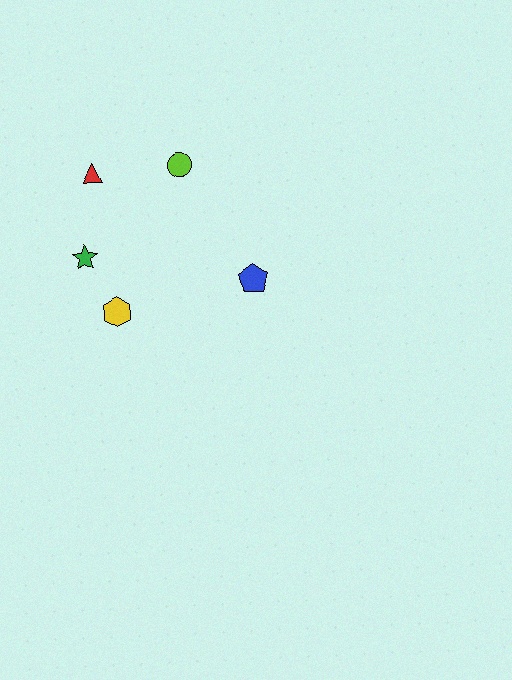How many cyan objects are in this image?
There are no cyan objects.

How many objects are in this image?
There are 5 objects.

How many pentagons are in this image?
There is 1 pentagon.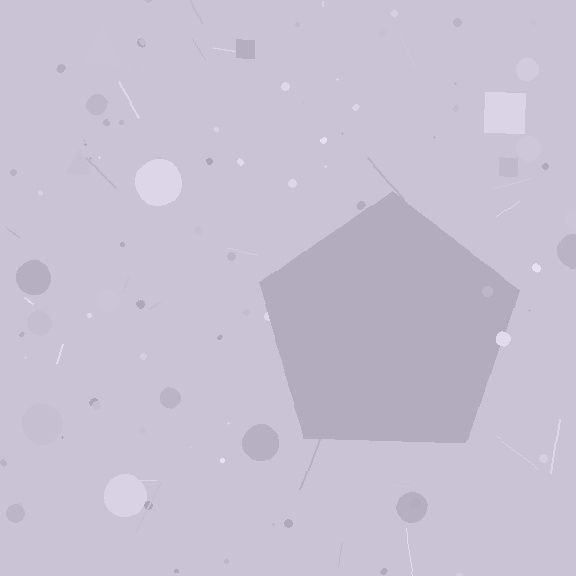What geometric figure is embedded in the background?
A pentagon is embedded in the background.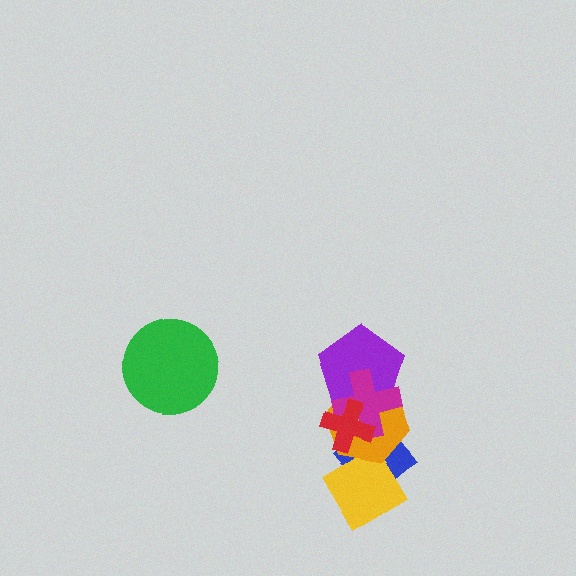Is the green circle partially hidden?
No, no other shape covers it.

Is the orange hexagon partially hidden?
Yes, it is partially covered by another shape.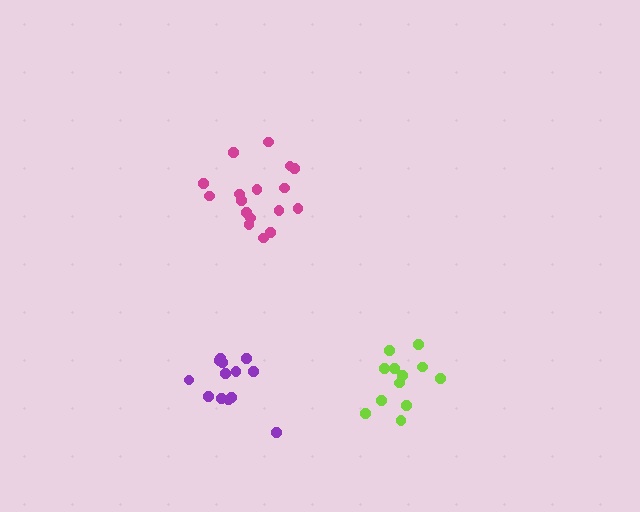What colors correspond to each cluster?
The clusters are colored: magenta, purple, lime.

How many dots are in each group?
Group 1: 17 dots, Group 2: 13 dots, Group 3: 12 dots (42 total).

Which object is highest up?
The magenta cluster is topmost.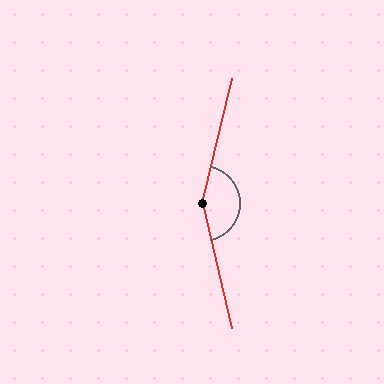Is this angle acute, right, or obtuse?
It is obtuse.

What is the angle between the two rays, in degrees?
Approximately 154 degrees.